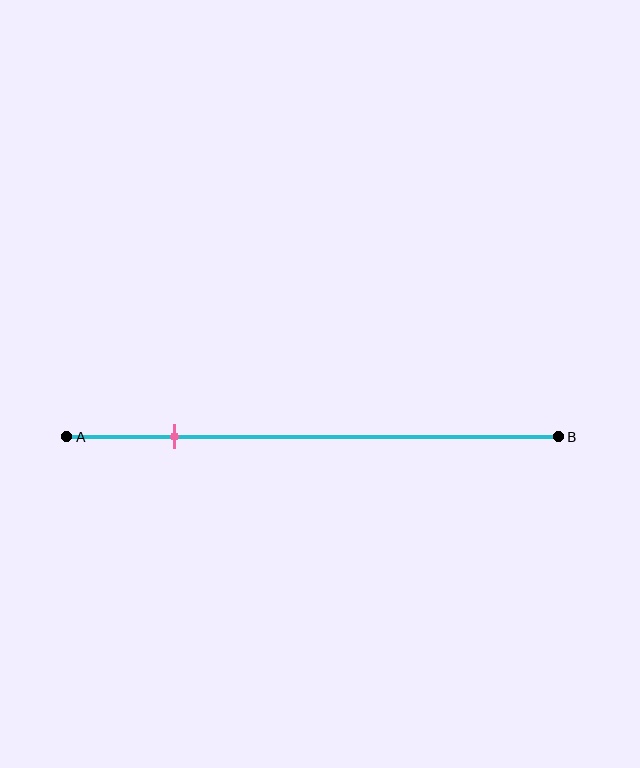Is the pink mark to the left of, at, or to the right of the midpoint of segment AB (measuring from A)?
The pink mark is to the left of the midpoint of segment AB.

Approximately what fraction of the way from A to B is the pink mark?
The pink mark is approximately 20% of the way from A to B.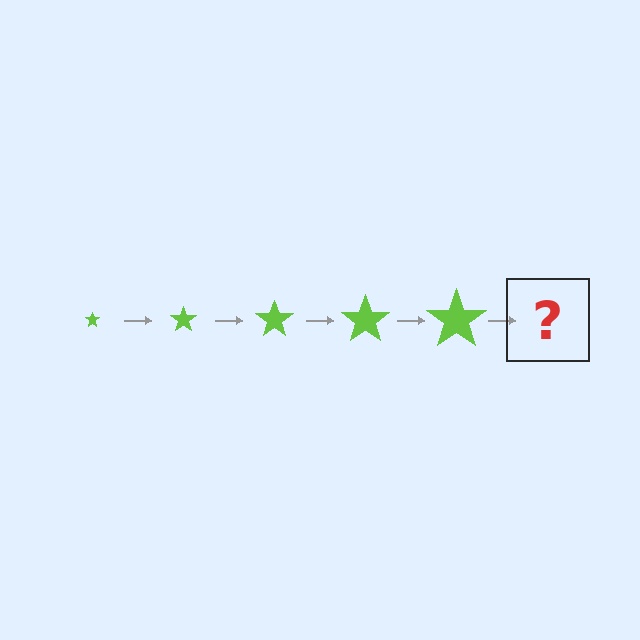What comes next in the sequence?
The next element should be a lime star, larger than the previous one.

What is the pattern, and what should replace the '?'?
The pattern is that the star gets progressively larger each step. The '?' should be a lime star, larger than the previous one.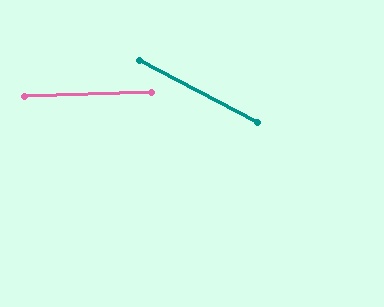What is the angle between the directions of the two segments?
Approximately 30 degrees.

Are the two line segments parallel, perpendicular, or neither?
Neither parallel nor perpendicular — they differ by about 30°.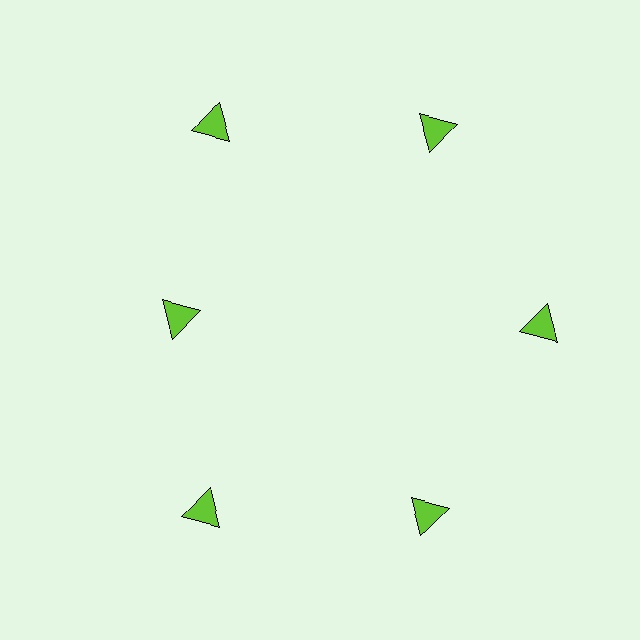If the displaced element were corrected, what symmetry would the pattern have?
It would have 6-fold rotational symmetry — the pattern would map onto itself every 60 degrees.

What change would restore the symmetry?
The symmetry would be restored by moving it outward, back onto the ring so that all 6 triangles sit at equal angles and equal distance from the center.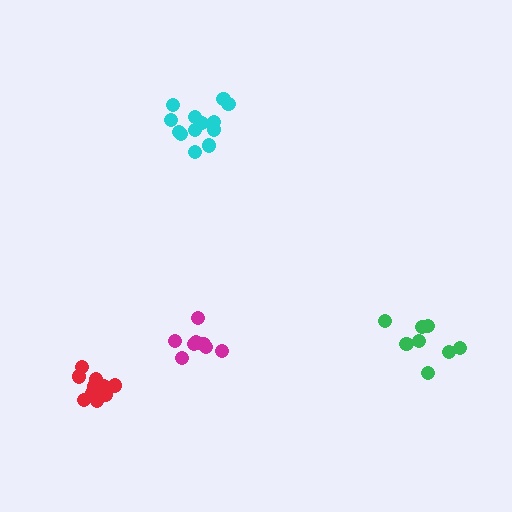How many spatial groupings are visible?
There are 4 spatial groupings.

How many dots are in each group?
Group 1: 9 dots, Group 2: 12 dots, Group 3: 14 dots, Group 4: 8 dots (43 total).